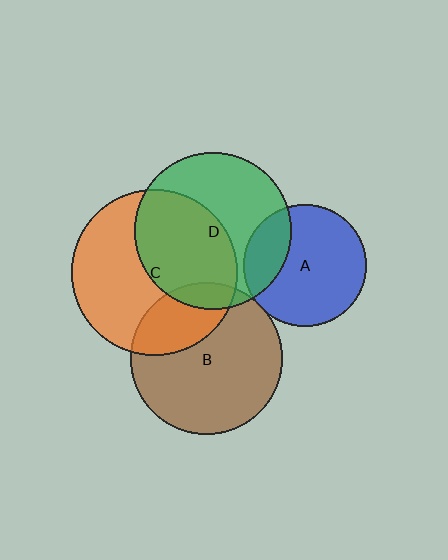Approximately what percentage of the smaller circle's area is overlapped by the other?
Approximately 5%.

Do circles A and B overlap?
Yes.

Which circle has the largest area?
Circle C (orange).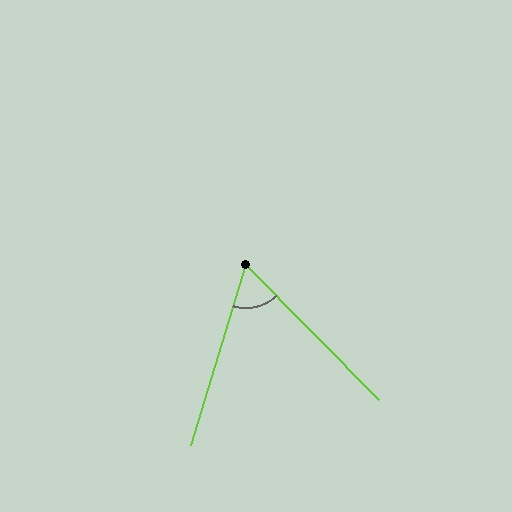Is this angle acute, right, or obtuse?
It is acute.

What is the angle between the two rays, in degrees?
Approximately 61 degrees.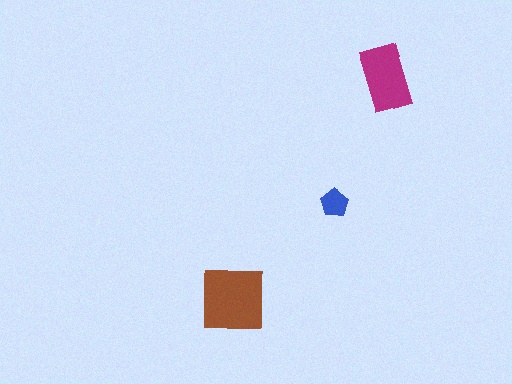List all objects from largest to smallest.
The brown square, the magenta rectangle, the blue pentagon.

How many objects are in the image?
There are 3 objects in the image.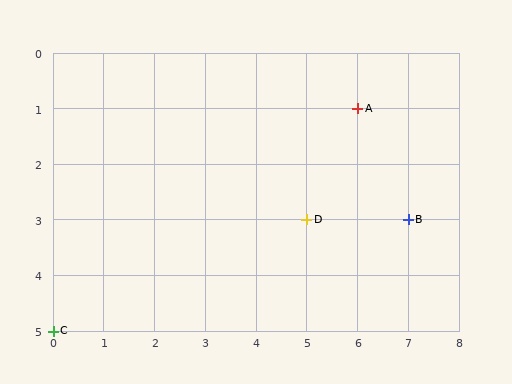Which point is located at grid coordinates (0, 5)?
Point C is at (0, 5).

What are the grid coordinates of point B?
Point B is at grid coordinates (7, 3).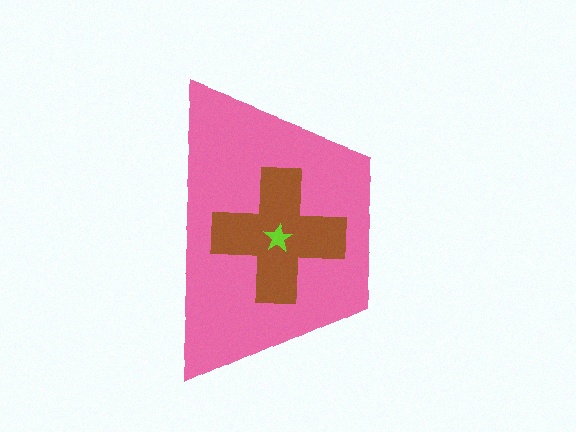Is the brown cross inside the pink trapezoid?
Yes.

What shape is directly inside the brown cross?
The lime star.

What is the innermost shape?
The lime star.